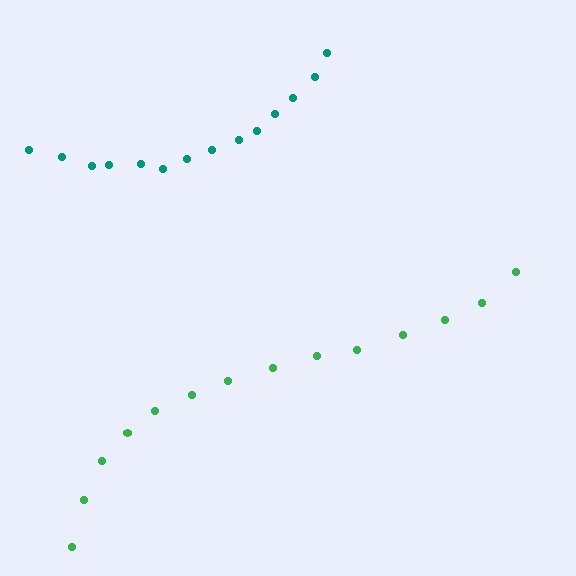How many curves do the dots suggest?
There are 2 distinct paths.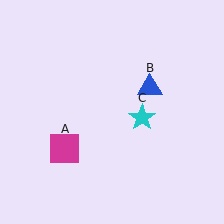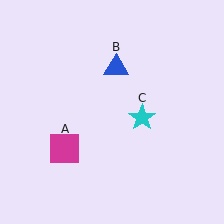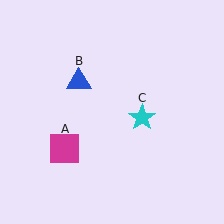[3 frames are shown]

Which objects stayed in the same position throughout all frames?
Magenta square (object A) and cyan star (object C) remained stationary.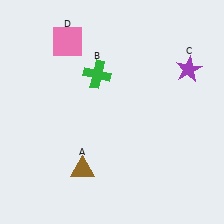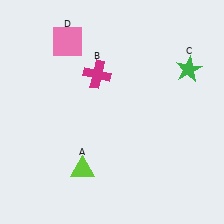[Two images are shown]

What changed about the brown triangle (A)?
In Image 1, A is brown. In Image 2, it changed to lime.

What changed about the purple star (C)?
In Image 1, C is purple. In Image 2, it changed to green.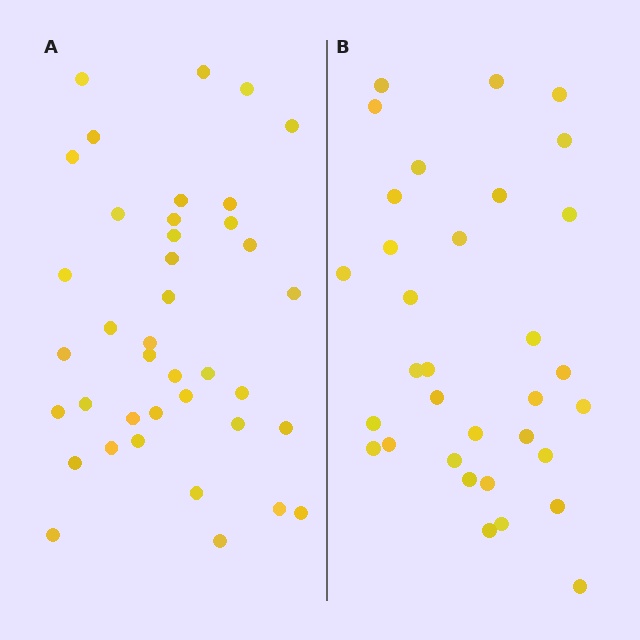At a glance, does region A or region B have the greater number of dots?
Region A (the left region) has more dots.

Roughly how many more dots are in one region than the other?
Region A has about 6 more dots than region B.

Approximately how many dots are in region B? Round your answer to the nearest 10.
About 30 dots. (The exact count is 33, which rounds to 30.)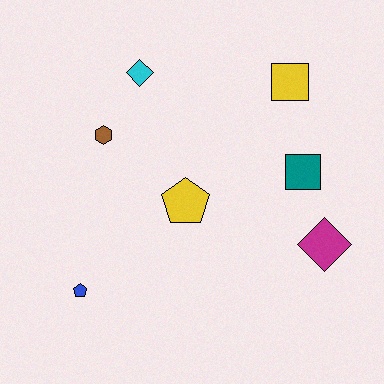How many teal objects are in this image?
There is 1 teal object.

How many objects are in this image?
There are 7 objects.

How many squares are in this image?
There are 2 squares.